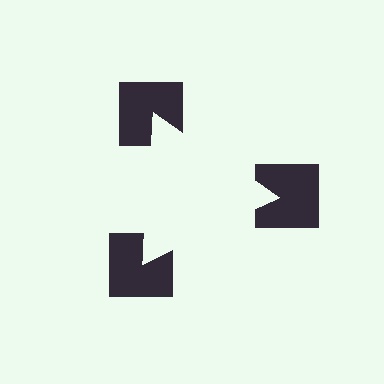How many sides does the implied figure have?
3 sides.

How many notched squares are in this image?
There are 3 — one at each vertex of the illusory triangle.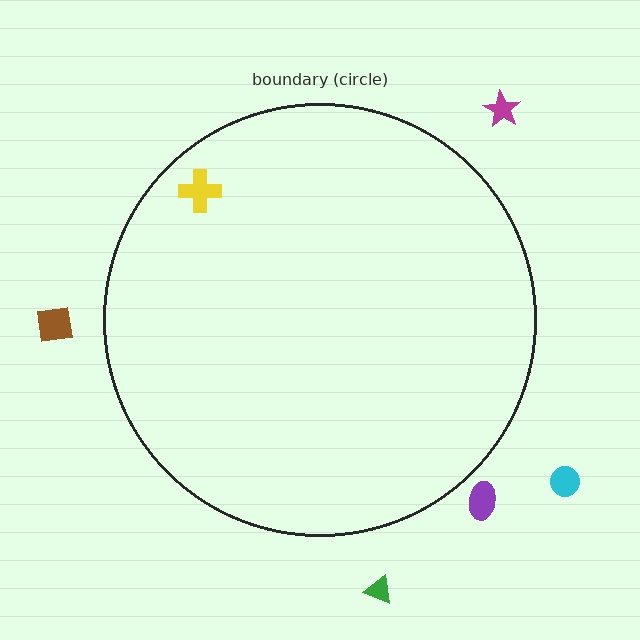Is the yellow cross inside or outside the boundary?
Inside.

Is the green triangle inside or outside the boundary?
Outside.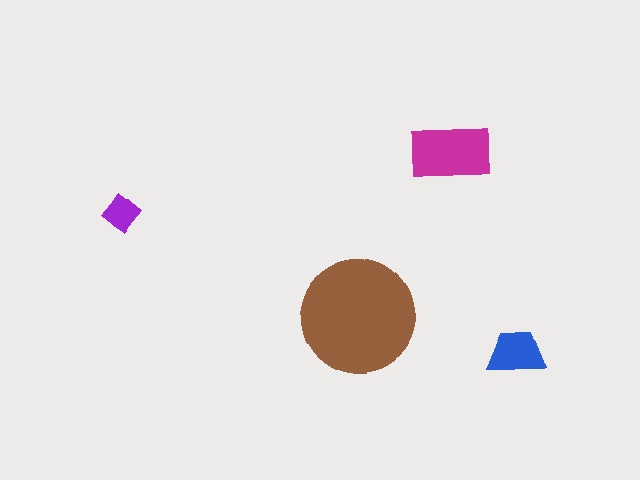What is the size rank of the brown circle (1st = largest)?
1st.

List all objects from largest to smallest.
The brown circle, the magenta rectangle, the blue trapezoid, the purple diamond.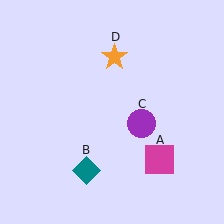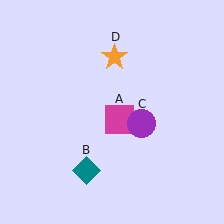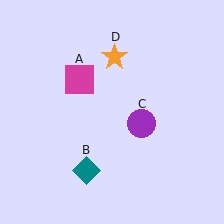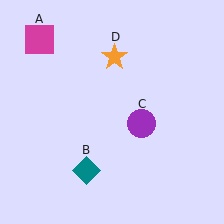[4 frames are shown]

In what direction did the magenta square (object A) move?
The magenta square (object A) moved up and to the left.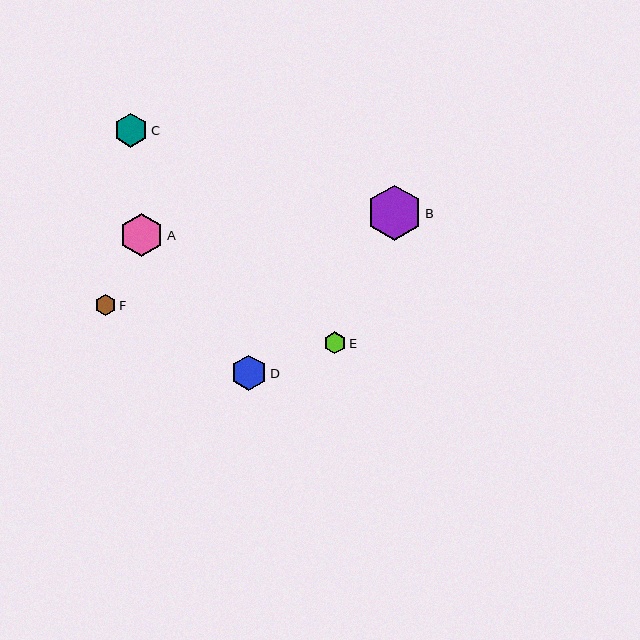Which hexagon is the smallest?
Hexagon E is the smallest with a size of approximately 21 pixels.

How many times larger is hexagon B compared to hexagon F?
Hexagon B is approximately 2.6 times the size of hexagon F.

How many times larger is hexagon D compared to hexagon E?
Hexagon D is approximately 1.7 times the size of hexagon E.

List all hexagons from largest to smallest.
From largest to smallest: B, A, D, C, F, E.